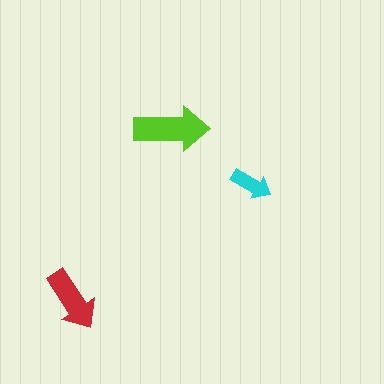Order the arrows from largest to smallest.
the lime one, the red one, the cyan one.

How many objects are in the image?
There are 3 objects in the image.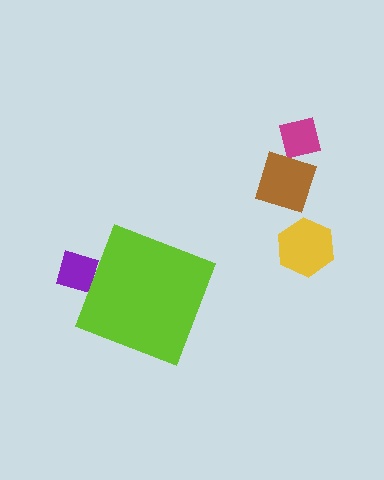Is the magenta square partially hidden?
No, the magenta square is fully visible.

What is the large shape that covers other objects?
A lime diamond.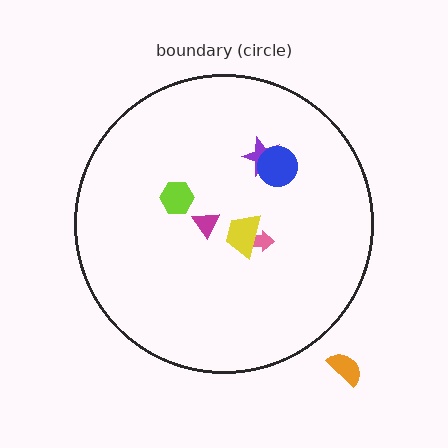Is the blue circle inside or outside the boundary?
Inside.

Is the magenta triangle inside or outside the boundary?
Inside.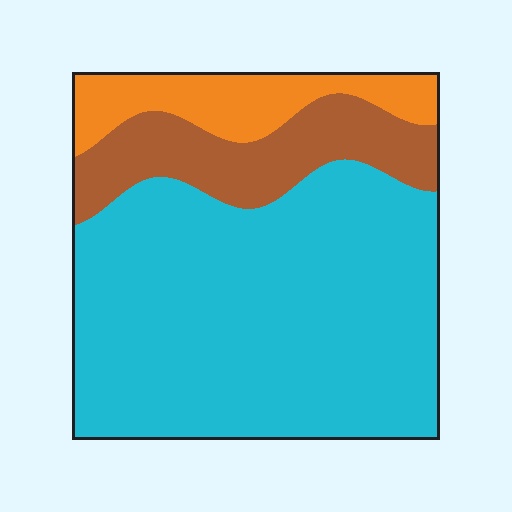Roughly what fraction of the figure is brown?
Brown covers about 20% of the figure.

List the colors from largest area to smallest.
From largest to smallest: cyan, brown, orange.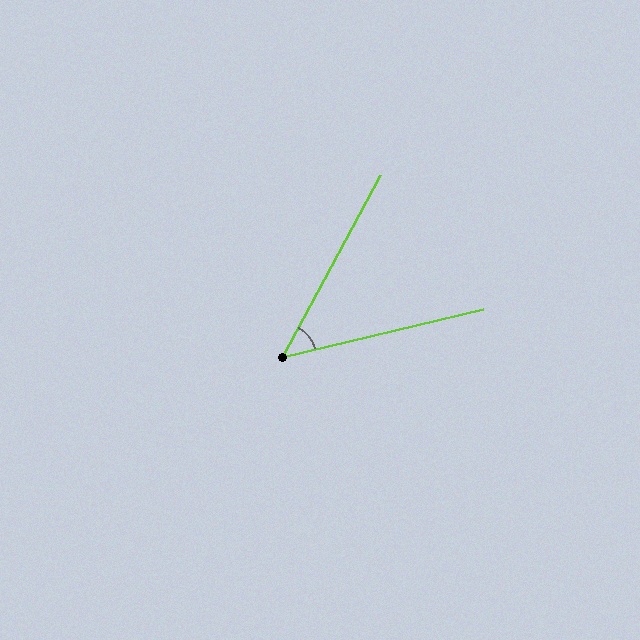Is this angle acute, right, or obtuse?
It is acute.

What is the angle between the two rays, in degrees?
Approximately 48 degrees.